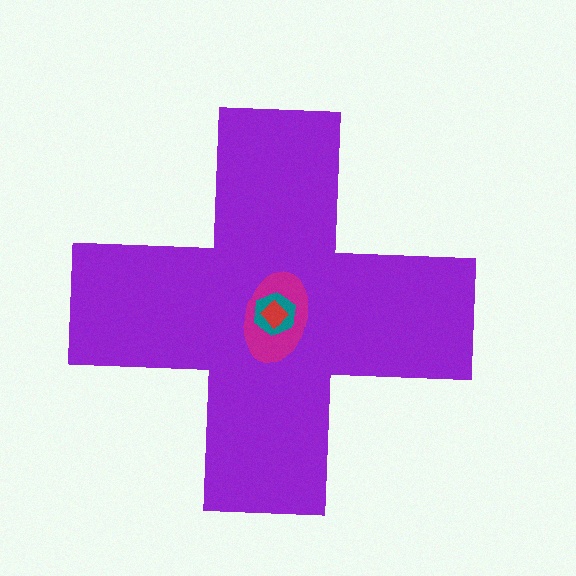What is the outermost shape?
The purple cross.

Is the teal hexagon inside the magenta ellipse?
Yes.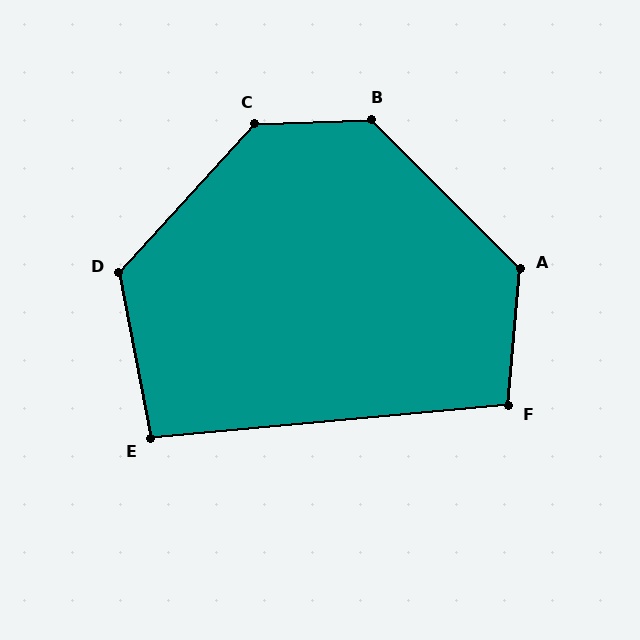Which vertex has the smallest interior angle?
E, at approximately 96 degrees.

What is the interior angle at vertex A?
Approximately 130 degrees (obtuse).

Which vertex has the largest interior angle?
C, at approximately 134 degrees.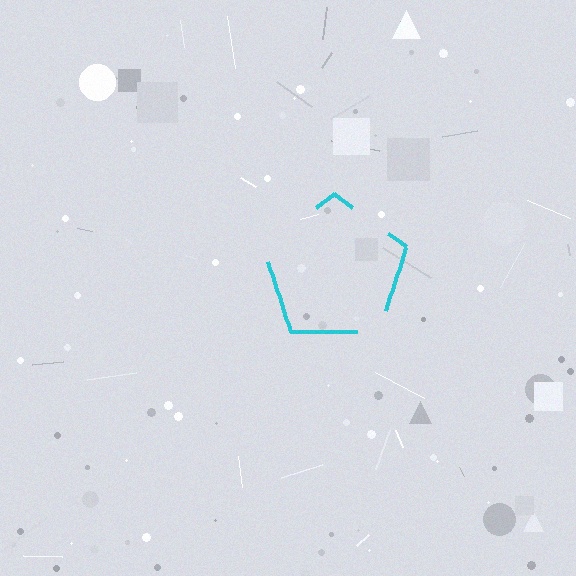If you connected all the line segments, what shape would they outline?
They would outline a pentagon.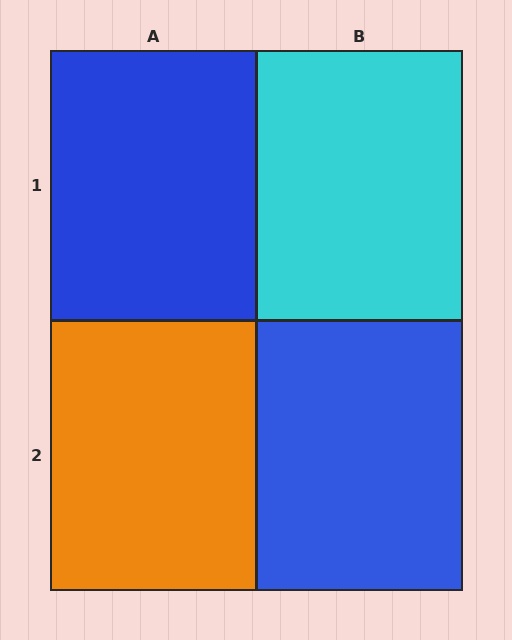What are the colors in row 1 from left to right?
Blue, cyan.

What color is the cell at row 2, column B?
Blue.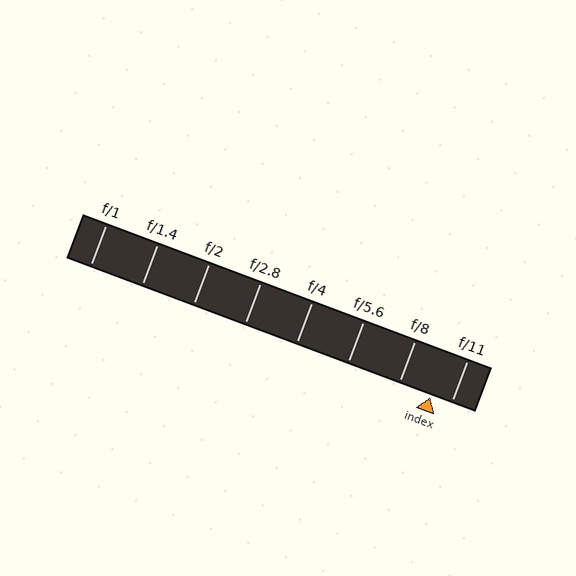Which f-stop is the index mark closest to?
The index mark is closest to f/11.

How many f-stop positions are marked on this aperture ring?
There are 8 f-stop positions marked.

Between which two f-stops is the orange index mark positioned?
The index mark is between f/8 and f/11.